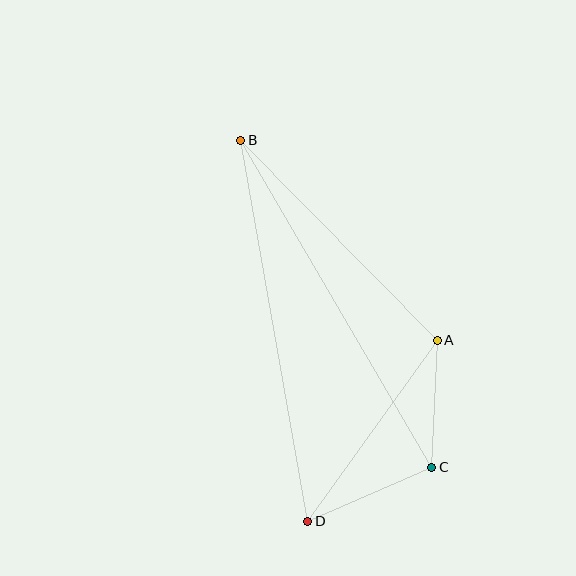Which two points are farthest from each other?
Points B and D are farthest from each other.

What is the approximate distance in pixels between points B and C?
The distance between B and C is approximately 379 pixels.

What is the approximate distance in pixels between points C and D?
The distance between C and D is approximately 135 pixels.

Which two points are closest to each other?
Points A and C are closest to each other.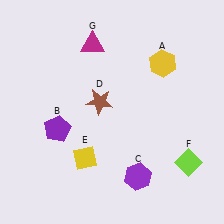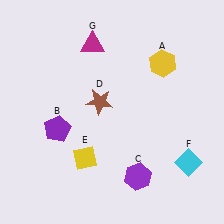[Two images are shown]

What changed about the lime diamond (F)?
In Image 1, F is lime. In Image 2, it changed to cyan.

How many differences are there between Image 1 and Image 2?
There is 1 difference between the two images.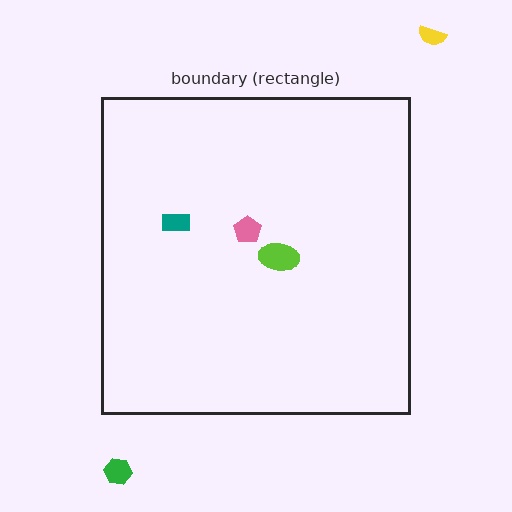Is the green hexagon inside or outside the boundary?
Outside.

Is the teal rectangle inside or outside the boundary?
Inside.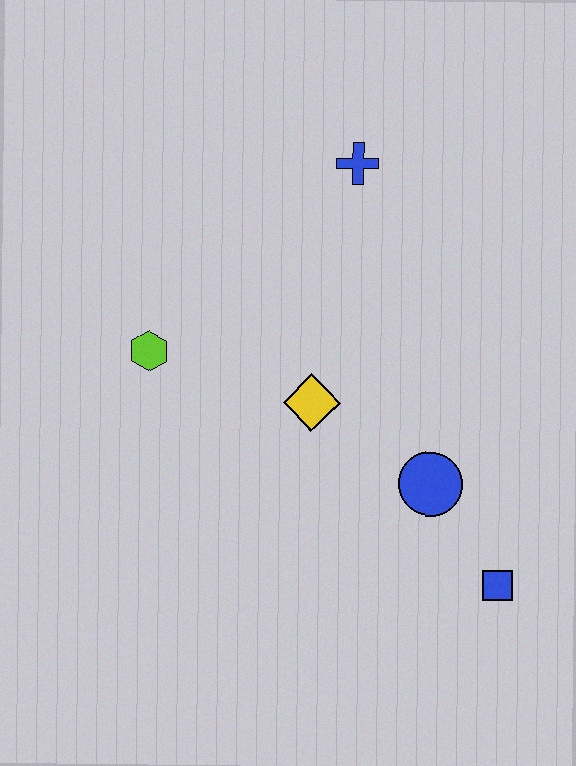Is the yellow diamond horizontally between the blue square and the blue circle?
No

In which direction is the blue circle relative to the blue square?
The blue circle is above the blue square.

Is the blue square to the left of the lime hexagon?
No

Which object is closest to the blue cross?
The yellow diamond is closest to the blue cross.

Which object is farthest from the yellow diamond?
The blue square is farthest from the yellow diamond.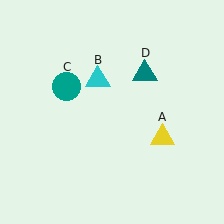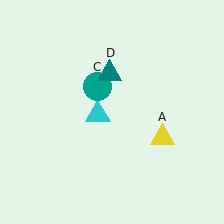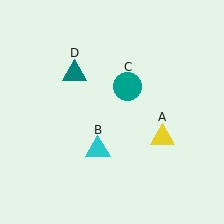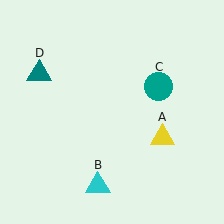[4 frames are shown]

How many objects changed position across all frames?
3 objects changed position: cyan triangle (object B), teal circle (object C), teal triangle (object D).